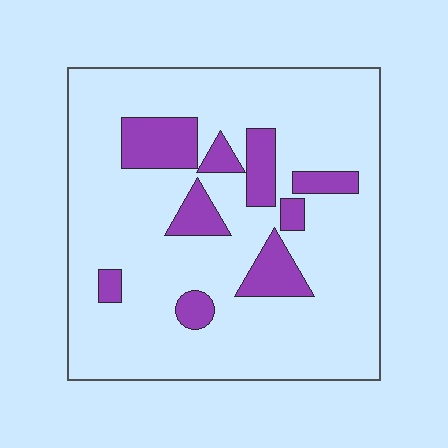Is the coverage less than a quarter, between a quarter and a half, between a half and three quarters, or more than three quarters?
Less than a quarter.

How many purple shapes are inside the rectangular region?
9.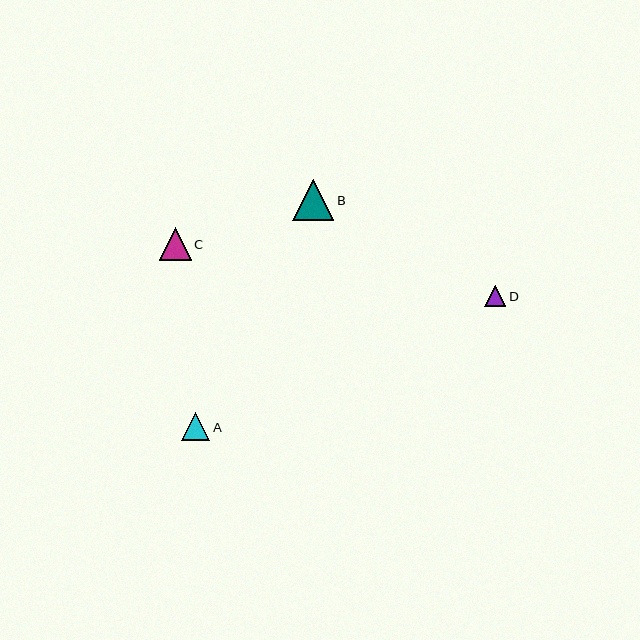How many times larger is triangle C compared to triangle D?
Triangle C is approximately 1.5 times the size of triangle D.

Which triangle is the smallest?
Triangle D is the smallest with a size of approximately 21 pixels.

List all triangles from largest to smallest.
From largest to smallest: B, C, A, D.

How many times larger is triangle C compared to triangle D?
Triangle C is approximately 1.5 times the size of triangle D.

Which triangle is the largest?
Triangle B is the largest with a size of approximately 41 pixels.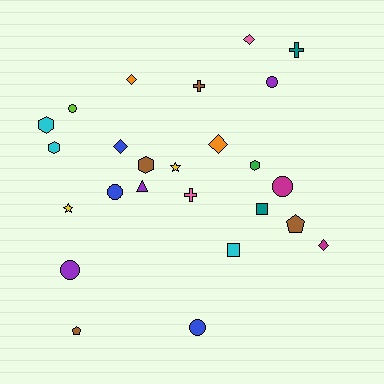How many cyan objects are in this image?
There are 3 cyan objects.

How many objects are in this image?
There are 25 objects.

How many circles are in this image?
There are 6 circles.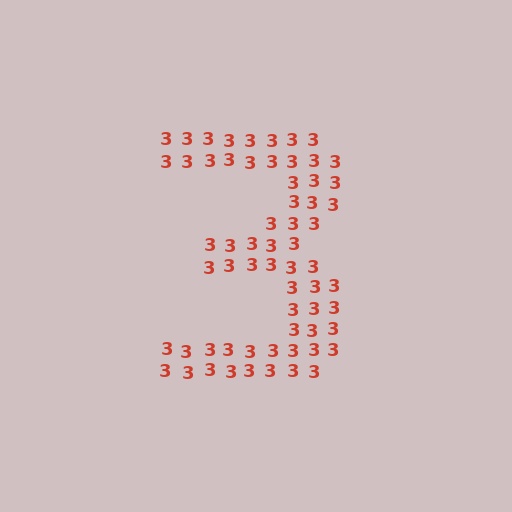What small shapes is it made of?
It is made of small digit 3's.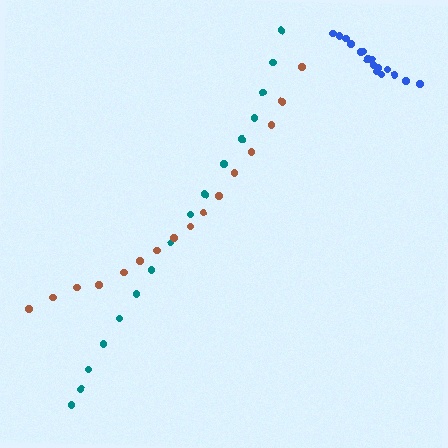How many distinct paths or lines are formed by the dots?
There are 3 distinct paths.